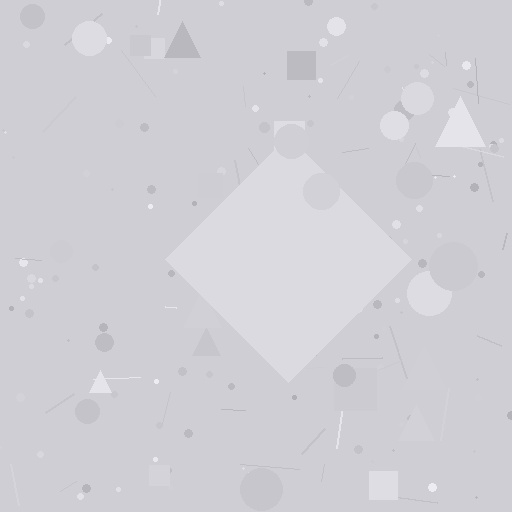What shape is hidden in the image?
A diamond is hidden in the image.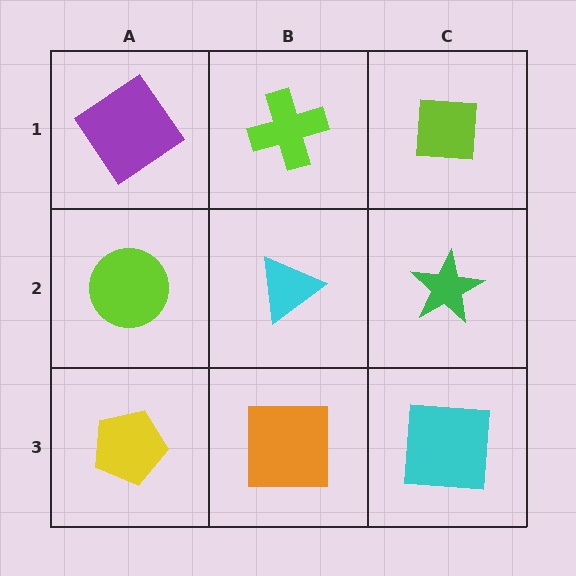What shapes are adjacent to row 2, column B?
A lime cross (row 1, column B), an orange square (row 3, column B), a lime circle (row 2, column A), a green star (row 2, column C).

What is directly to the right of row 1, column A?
A lime cross.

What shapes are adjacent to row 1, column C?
A green star (row 2, column C), a lime cross (row 1, column B).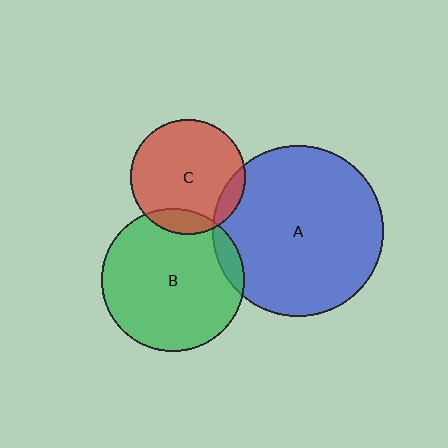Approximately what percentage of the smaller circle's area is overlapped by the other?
Approximately 10%.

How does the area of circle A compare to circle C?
Approximately 2.2 times.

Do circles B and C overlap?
Yes.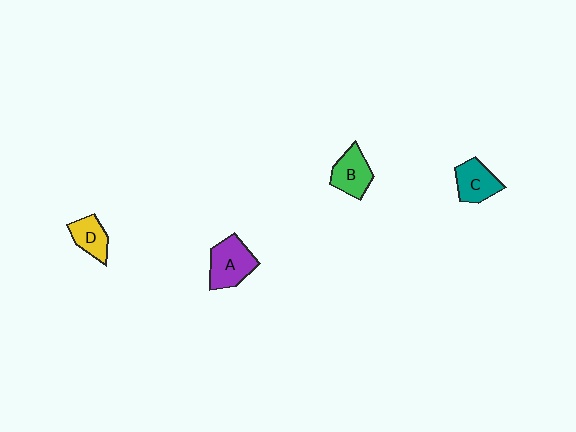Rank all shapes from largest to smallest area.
From largest to smallest: A (purple), C (teal), B (green), D (yellow).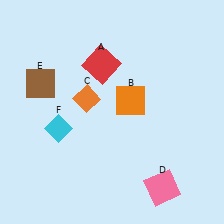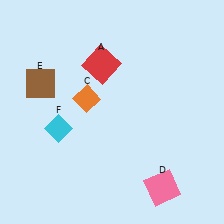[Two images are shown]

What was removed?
The orange square (B) was removed in Image 2.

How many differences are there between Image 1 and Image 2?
There is 1 difference between the two images.